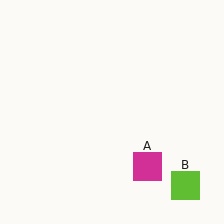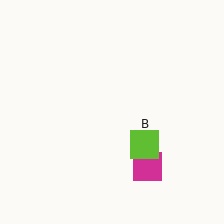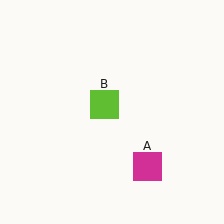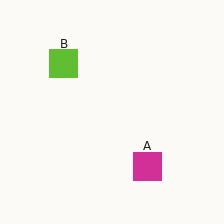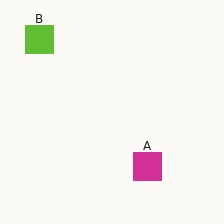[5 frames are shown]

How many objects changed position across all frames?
1 object changed position: lime square (object B).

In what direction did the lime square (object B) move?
The lime square (object B) moved up and to the left.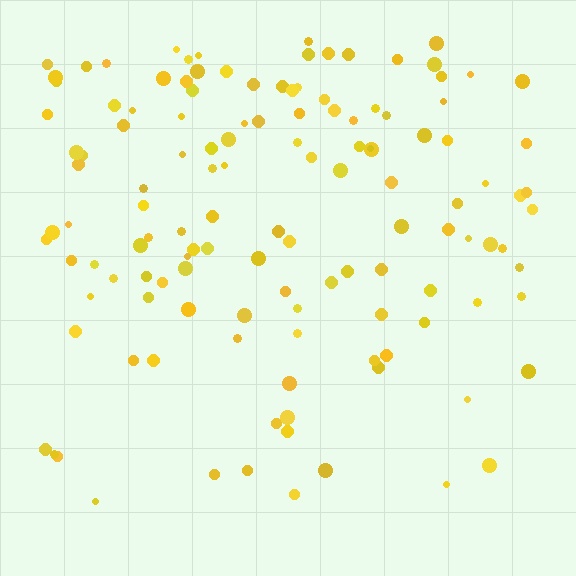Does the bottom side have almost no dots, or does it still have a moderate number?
Still a moderate number, just noticeably fewer than the top.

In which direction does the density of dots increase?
From bottom to top, with the top side densest.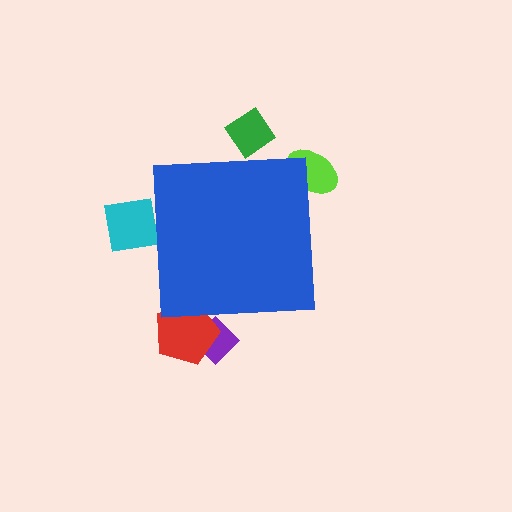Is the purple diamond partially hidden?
Yes, the purple diamond is partially hidden behind the blue square.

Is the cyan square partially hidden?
Yes, the cyan square is partially hidden behind the blue square.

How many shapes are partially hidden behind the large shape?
5 shapes are partially hidden.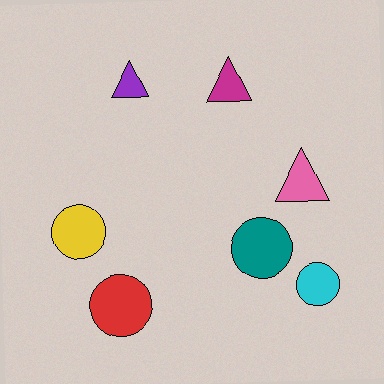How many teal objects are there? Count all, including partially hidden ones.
There is 1 teal object.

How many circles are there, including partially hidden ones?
There are 4 circles.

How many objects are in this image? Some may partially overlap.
There are 7 objects.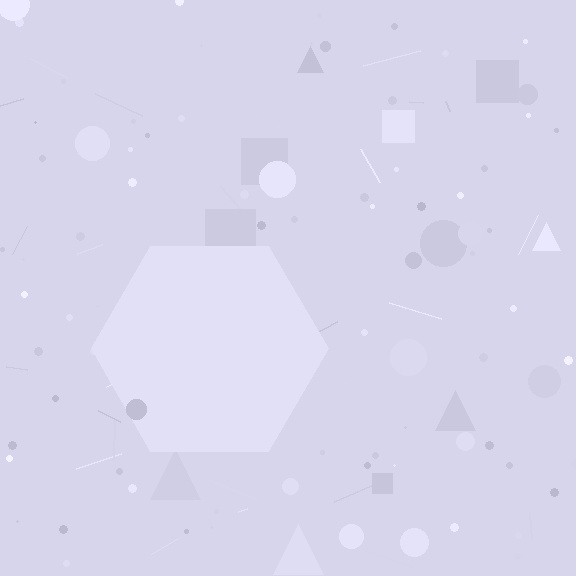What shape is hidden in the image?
A hexagon is hidden in the image.